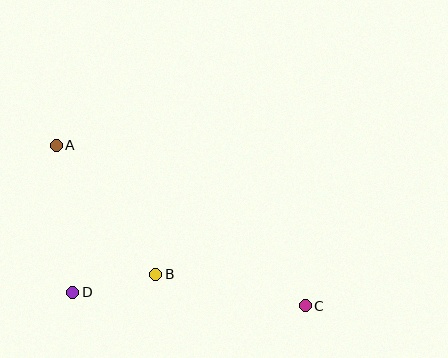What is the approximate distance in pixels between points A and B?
The distance between A and B is approximately 163 pixels.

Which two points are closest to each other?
Points B and D are closest to each other.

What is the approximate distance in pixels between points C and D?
The distance between C and D is approximately 233 pixels.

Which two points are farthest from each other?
Points A and C are farthest from each other.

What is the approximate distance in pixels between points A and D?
The distance between A and D is approximately 148 pixels.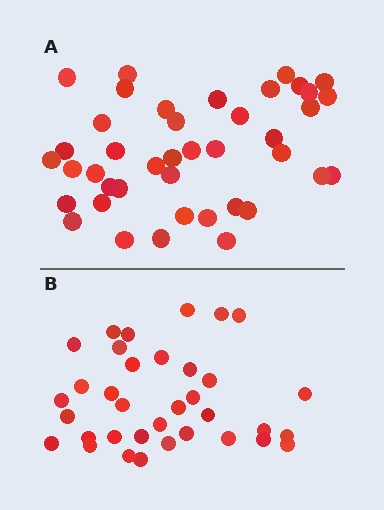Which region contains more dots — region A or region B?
Region A (the top region) has more dots.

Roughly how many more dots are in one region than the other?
Region A has about 6 more dots than region B.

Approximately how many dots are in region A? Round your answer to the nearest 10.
About 40 dots. (The exact count is 41, which rounds to 40.)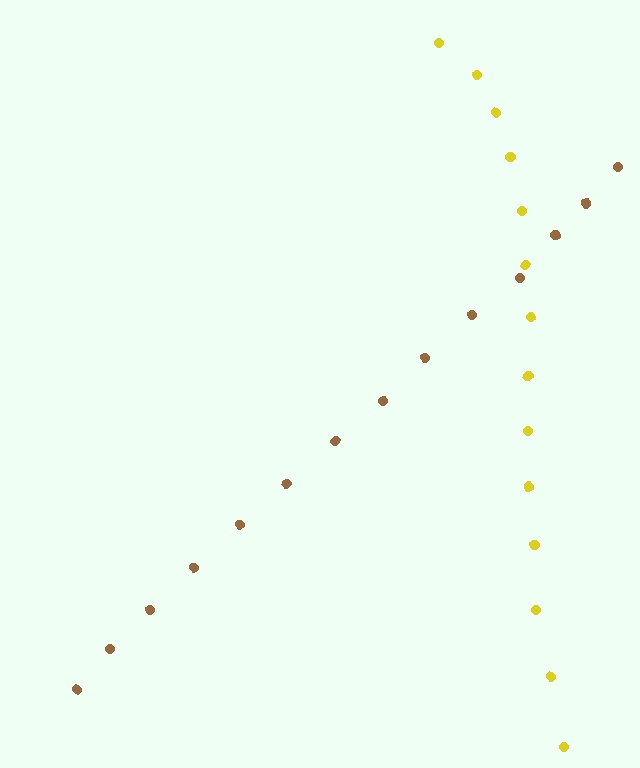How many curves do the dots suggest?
There are 2 distinct paths.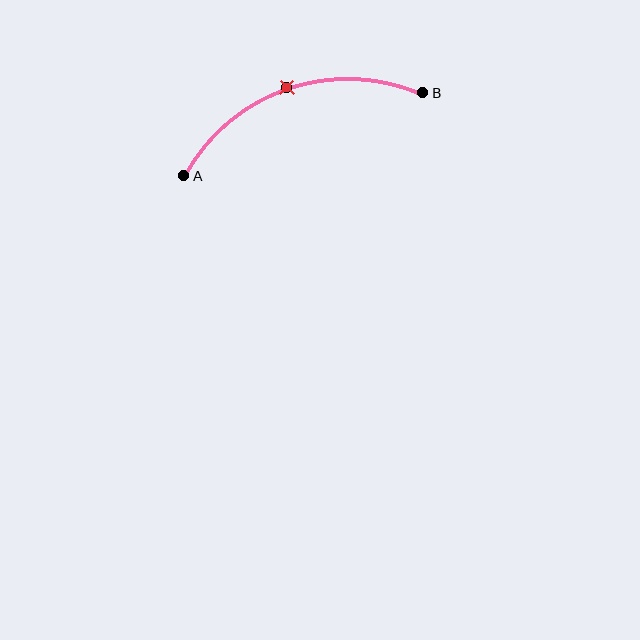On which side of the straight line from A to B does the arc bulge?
The arc bulges above the straight line connecting A and B.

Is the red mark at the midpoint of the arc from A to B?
Yes. The red mark lies on the arc at equal arc-length from both A and B — it is the arc midpoint.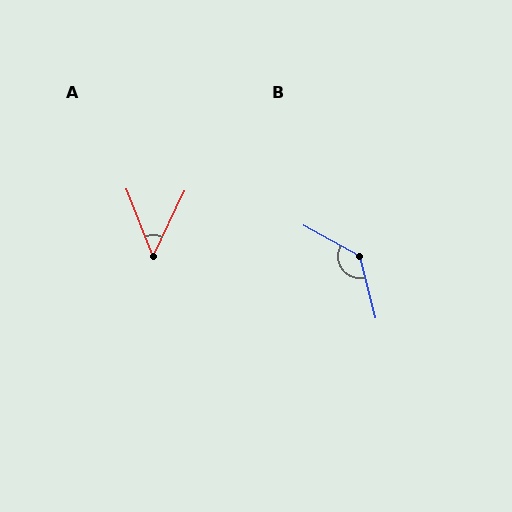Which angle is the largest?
B, at approximately 133 degrees.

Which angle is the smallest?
A, at approximately 47 degrees.